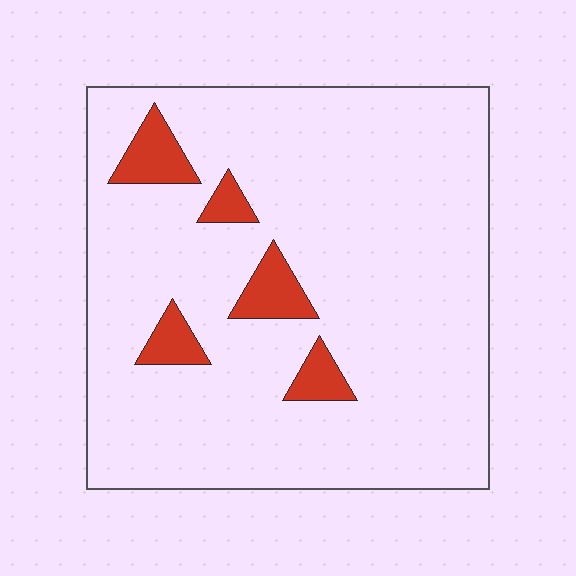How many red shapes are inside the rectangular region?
5.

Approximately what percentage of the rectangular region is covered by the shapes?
Approximately 10%.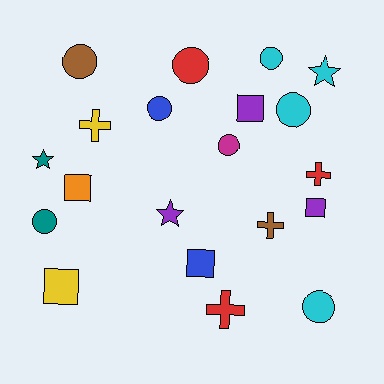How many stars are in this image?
There are 3 stars.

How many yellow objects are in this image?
There are 2 yellow objects.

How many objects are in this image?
There are 20 objects.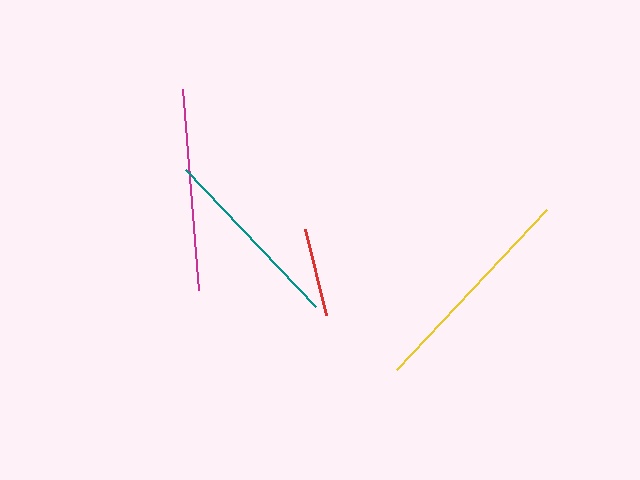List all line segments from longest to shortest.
From longest to shortest: yellow, magenta, teal, red.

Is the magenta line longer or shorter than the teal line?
The magenta line is longer than the teal line.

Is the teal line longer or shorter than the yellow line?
The yellow line is longer than the teal line.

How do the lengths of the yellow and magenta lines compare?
The yellow and magenta lines are approximately the same length.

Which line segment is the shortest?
The red line is the shortest at approximately 88 pixels.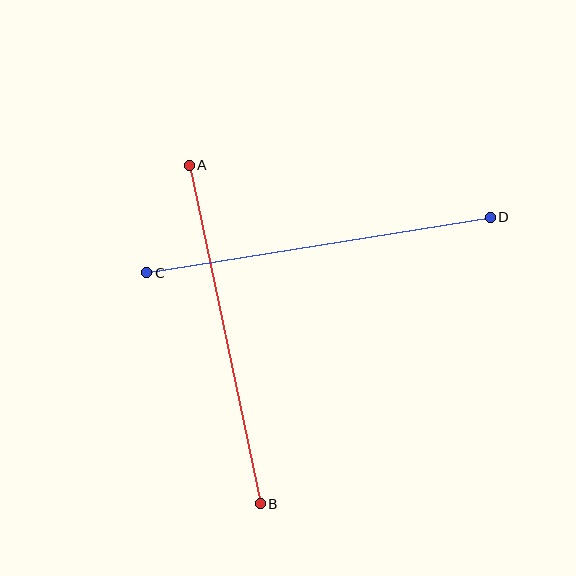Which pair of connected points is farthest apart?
Points C and D are farthest apart.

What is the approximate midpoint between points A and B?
The midpoint is at approximately (225, 334) pixels.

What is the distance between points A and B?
The distance is approximately 346 pixels.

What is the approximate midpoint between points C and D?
The midpoint is at approximately (318, 245) pixels.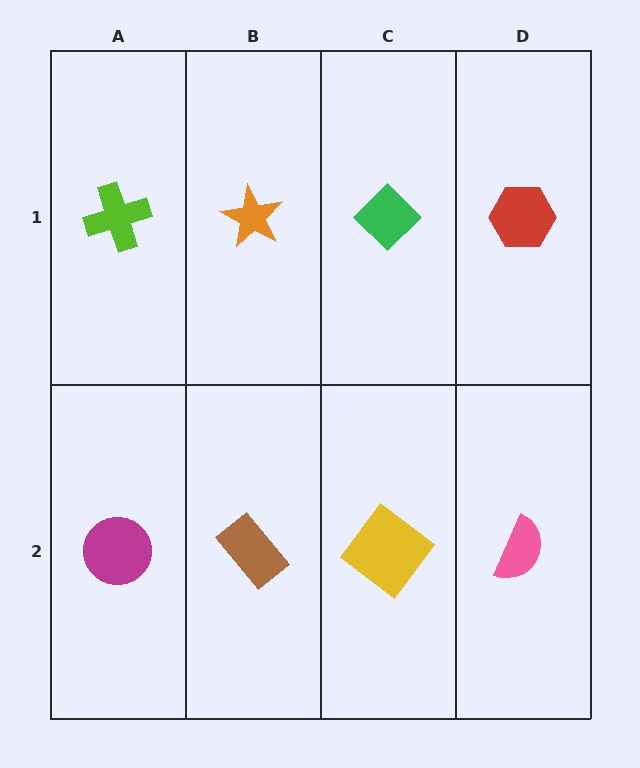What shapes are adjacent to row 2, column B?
An orange star (row 1, column B), a magenta circle (row 2, column A), a yellow diamond (row 2, column C).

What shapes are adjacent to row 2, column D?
A red hexagon (row 1, column D), a yellow diamond (row 2, column C).